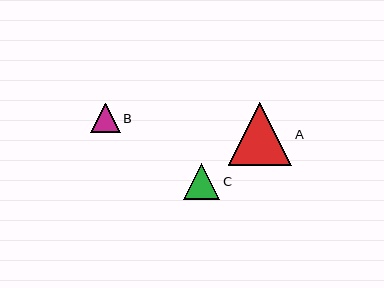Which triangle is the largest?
Triangle A is the largest with a size of approximately 63 pixels.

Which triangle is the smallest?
Triangle B is the smallest with a size of approximately 30 pixels.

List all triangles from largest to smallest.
From largest to smallest: A, C, B.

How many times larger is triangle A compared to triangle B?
Triangle A is approximately 2.1 times the size of triangle B.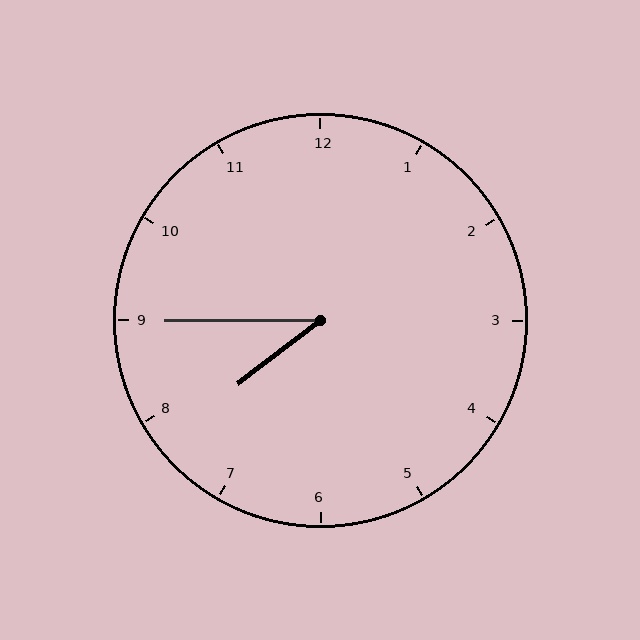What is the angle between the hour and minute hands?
Approximately 38 degrees.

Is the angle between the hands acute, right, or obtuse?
It is acute.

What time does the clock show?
7:45.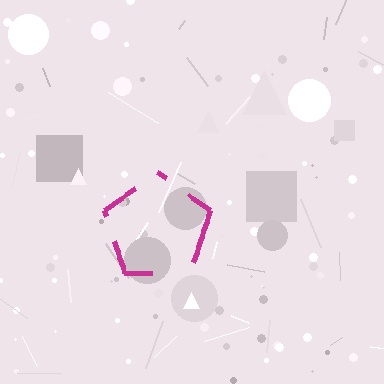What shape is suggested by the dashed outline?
The dashed outline suggests a pentagon.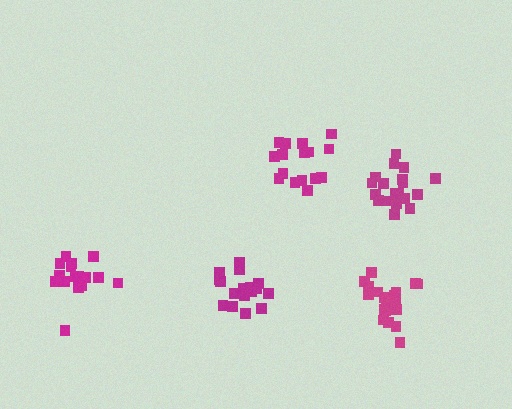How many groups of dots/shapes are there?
There are 5 groups.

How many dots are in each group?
Group 1: 19 dots, Group 2: 16 dots, Group 3: 17 dots, Group 4: 19 dots, Group 5: 21 dots (92 total).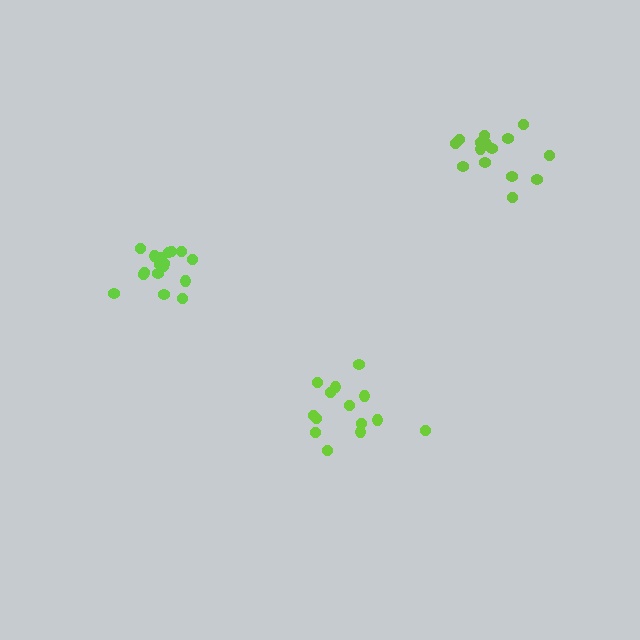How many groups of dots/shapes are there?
There are 3 groups.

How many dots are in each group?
Group 1: 15 dots, Group 2: 14 dots, Group 3: 17 dots (46 total).